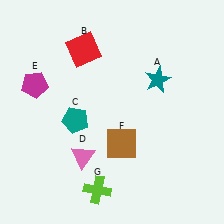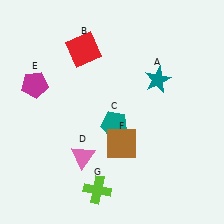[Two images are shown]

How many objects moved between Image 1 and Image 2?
1 object moved between the two images.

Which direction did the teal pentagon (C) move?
The teal pentagon (C) moved right.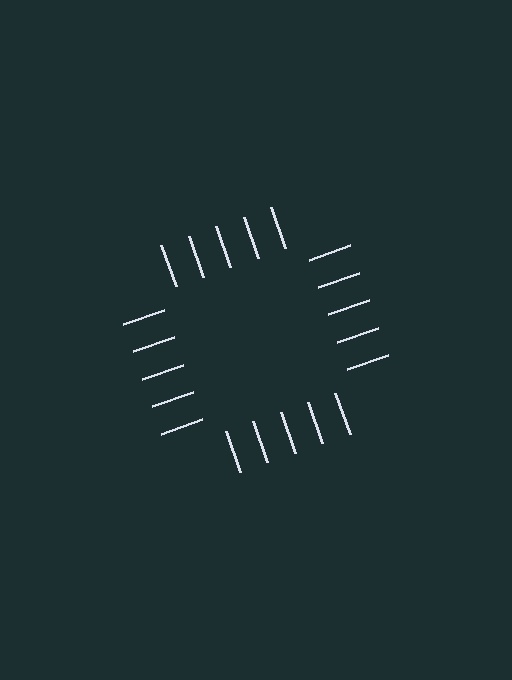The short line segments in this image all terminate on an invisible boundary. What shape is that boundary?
An illusory square — the line segments terminate on its edges but no continuous stroke is drawn.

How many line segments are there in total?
20 — 5 along each of the 4 edges.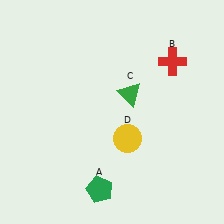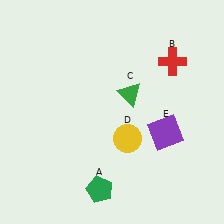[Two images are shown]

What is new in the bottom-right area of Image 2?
A purple square (E) was added in the bottom-right area of Image 2.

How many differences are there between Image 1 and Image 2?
There is 1 difference between the two images.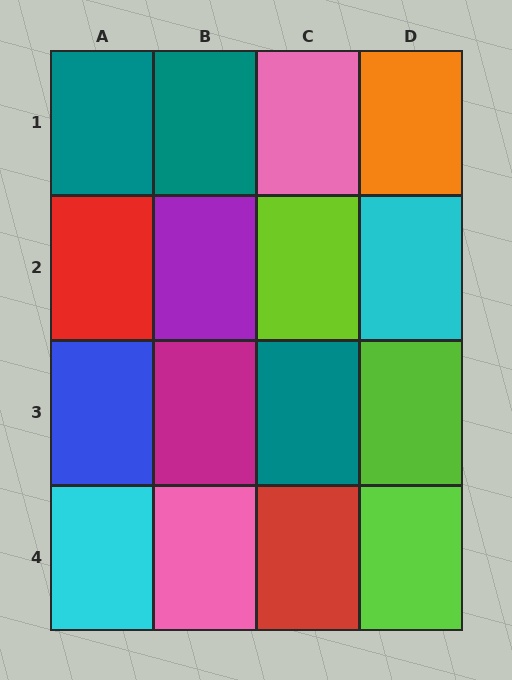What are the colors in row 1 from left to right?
Teal, teal, pink, orange.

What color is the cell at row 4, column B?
Pink.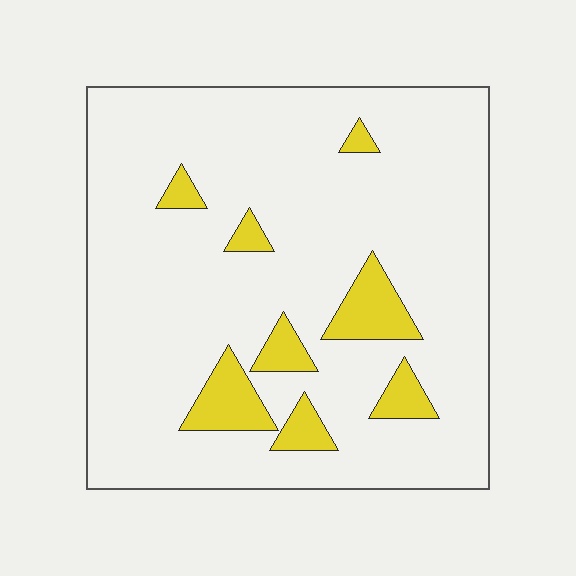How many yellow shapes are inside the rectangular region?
8.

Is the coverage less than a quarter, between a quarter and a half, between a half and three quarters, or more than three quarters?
Less than a quarter.